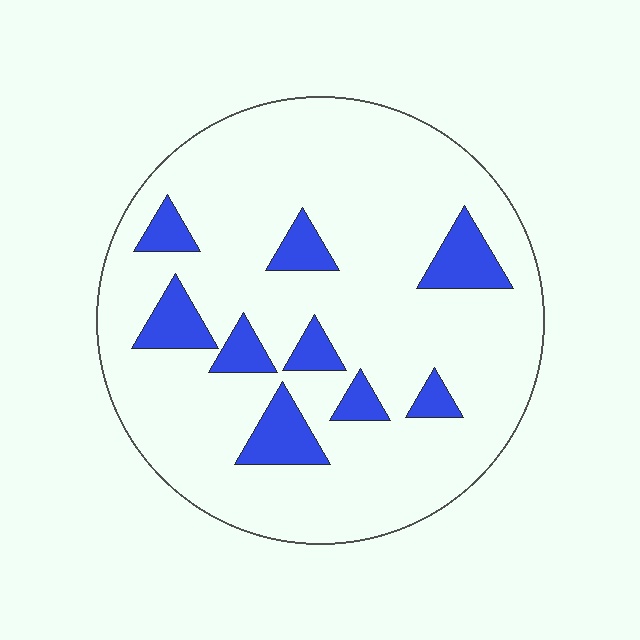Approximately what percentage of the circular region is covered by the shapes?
Approximately 15%.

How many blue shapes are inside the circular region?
9.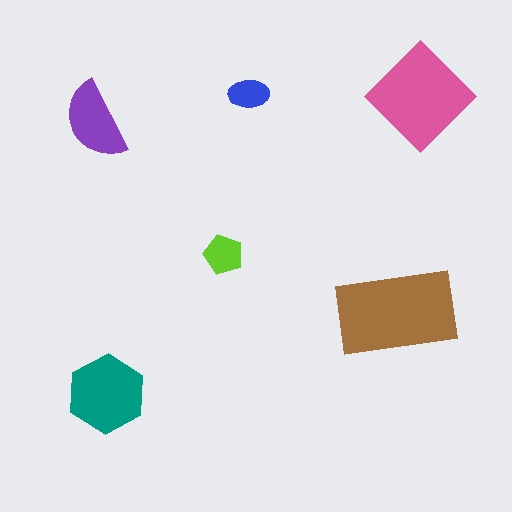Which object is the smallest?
The blue ellipse.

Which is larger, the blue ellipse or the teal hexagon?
The teal hexagon.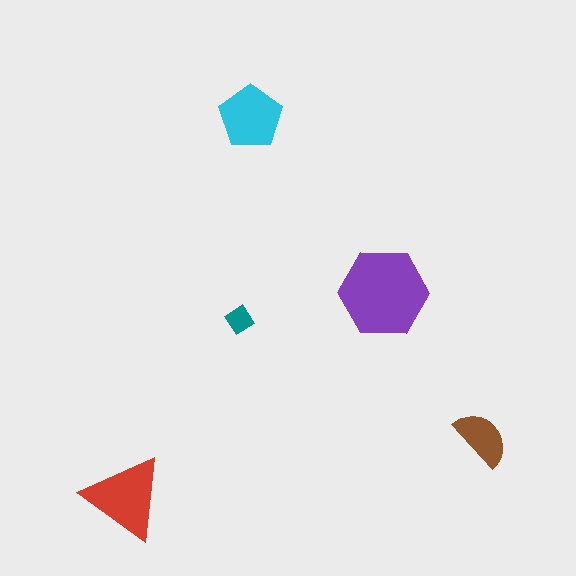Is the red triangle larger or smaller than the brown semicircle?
Larger.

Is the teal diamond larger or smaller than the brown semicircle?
Smaller.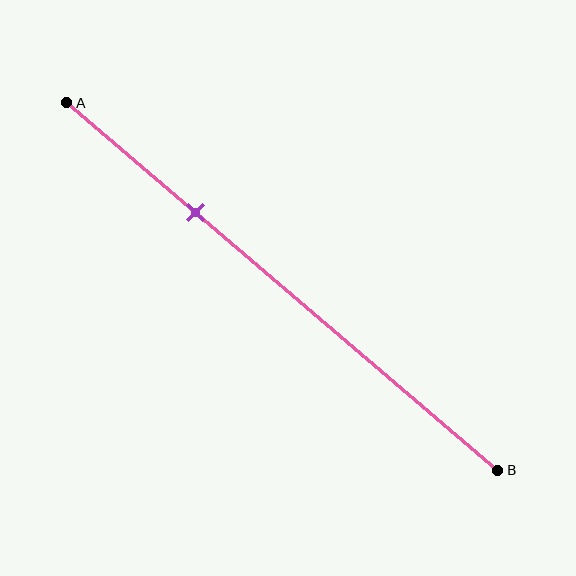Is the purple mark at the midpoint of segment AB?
No, the mark is at about 30% from A, not at the 50% midpoint.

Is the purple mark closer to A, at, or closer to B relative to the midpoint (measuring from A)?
The purple mark is closer to point A than the midpoint of segment AB.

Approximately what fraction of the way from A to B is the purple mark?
The purple mark is approximately 30% of the way from A to B.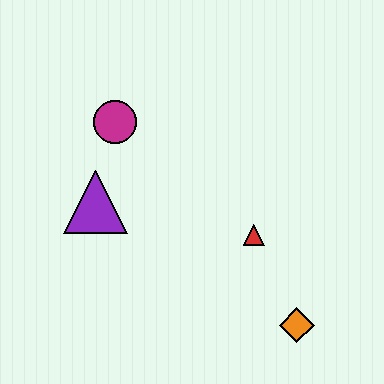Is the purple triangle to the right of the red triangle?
No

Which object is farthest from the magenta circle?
The orange diamond is farthest from the magenta circle.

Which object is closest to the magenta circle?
The purple triangle is closest to the magenta circle.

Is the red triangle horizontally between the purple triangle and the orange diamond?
Yes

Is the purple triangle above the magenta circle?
No